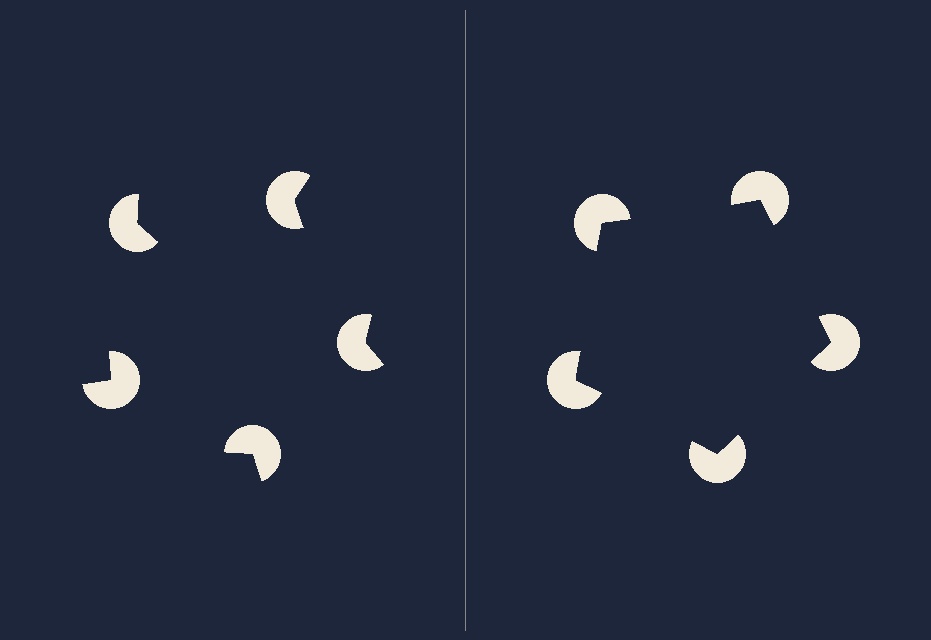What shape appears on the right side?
An illusory pentagon.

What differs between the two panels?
The pac-man discs are positioned identically on both sides; only the wedge orientations differ. On the right they align to a pentagon; on the left they are misaligned.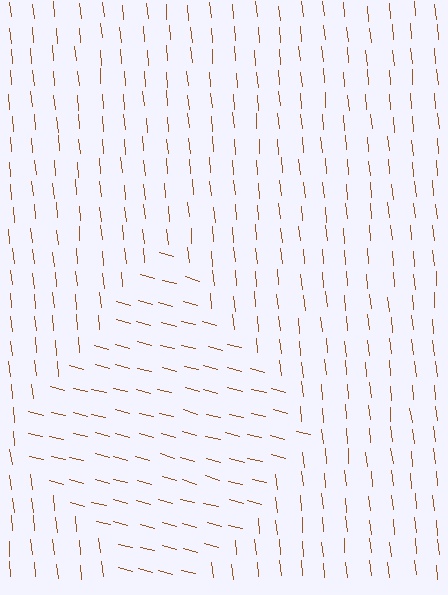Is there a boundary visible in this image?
Yes, there is a texture boundary formed by a change in line orientation.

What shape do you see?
I see a diamond.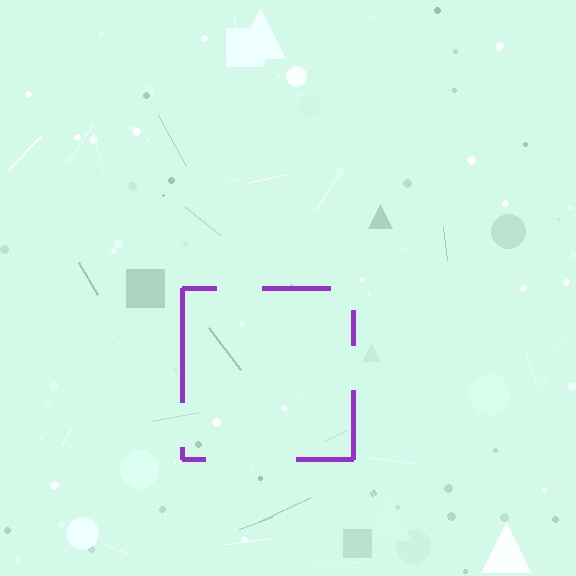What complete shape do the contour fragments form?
The contour fragments form a square.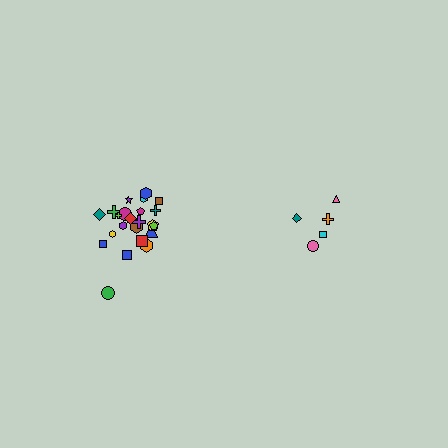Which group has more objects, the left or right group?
The left group.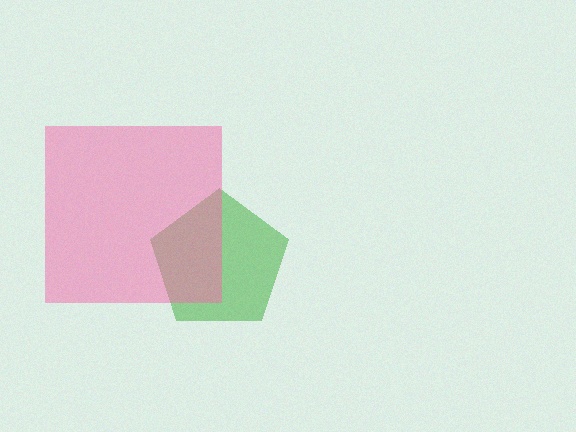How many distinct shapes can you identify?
There are 2 distinct shapes: a green pentagon, a pink square.